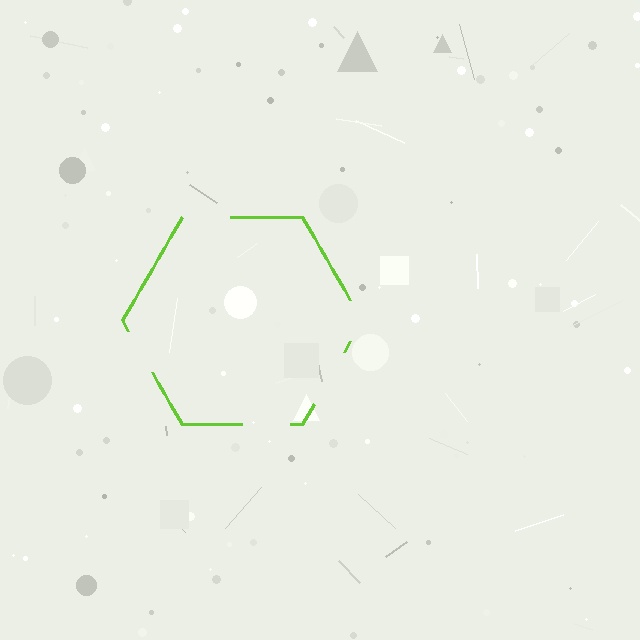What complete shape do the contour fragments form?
The contour fragments form a hexagon.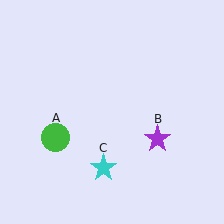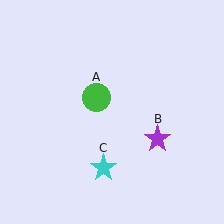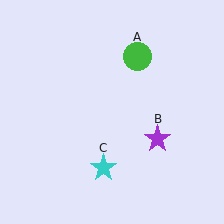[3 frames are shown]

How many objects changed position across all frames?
1 object changed position: green circle (object A).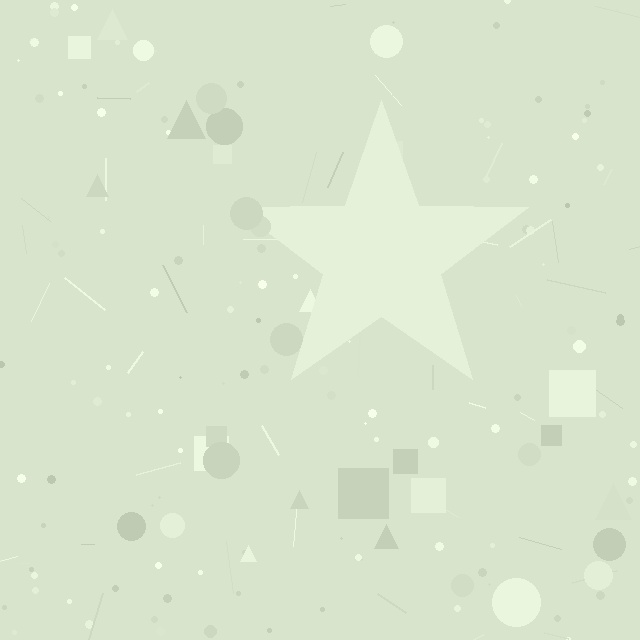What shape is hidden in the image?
A star is hidden in the image.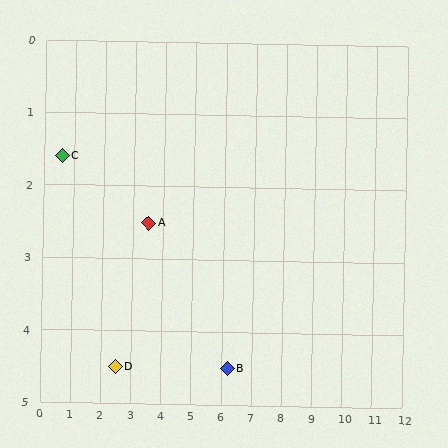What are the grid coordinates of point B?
Point B is at approximately (6.2, 4.5).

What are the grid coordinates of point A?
Point A is at approximately (3.5, 2.5).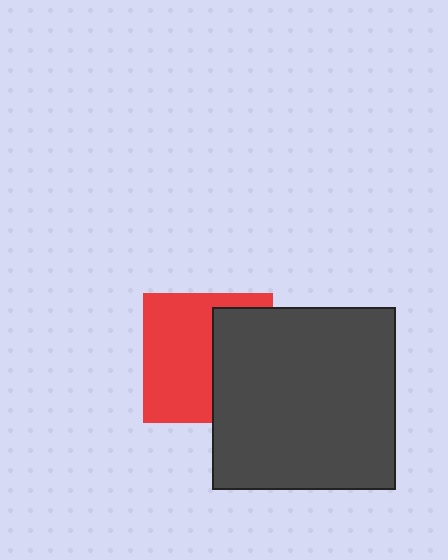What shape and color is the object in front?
The object in front is a dark gray square.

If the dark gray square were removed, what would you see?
You would see the complete red square.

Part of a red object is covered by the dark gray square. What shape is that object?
It is a square.